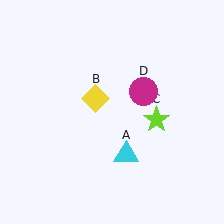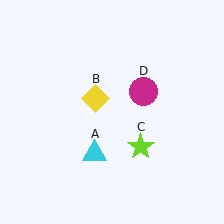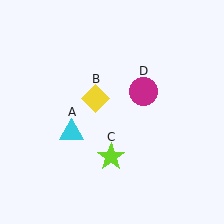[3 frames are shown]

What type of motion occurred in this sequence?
The cyan triangle (object A), lime star (object C) rotated clockwise around the center of the scene.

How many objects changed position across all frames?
2 objects changed position: cyan triangle (object A), lime star (object C).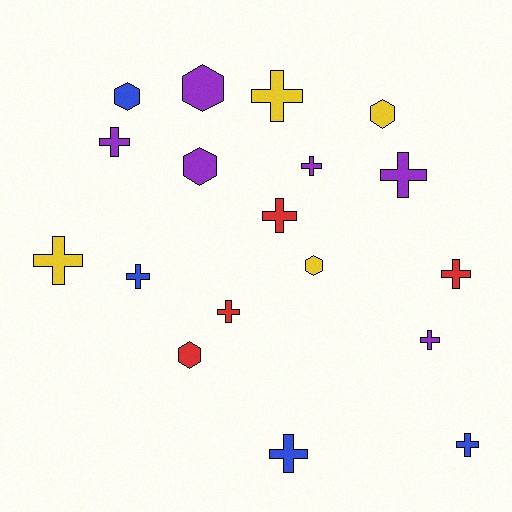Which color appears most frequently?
Purple, with 6 objects.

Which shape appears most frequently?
Cross, with 12 objects.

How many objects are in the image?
There are 18 objects.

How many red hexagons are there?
There is 1 red hexagon.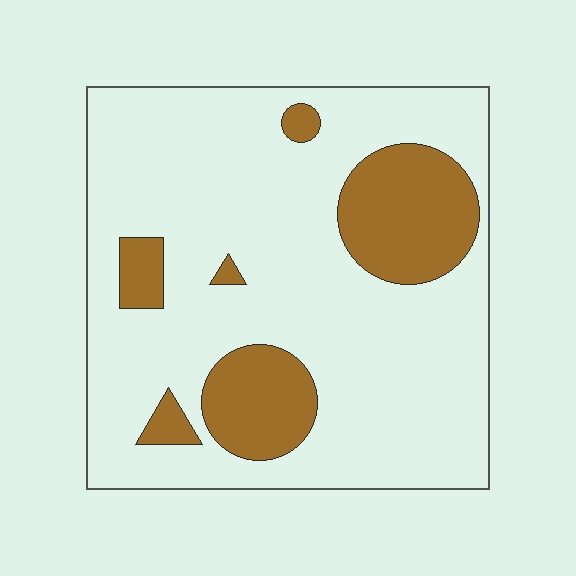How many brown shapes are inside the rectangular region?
6.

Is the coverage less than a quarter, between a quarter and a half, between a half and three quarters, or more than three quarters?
Less than a quarter.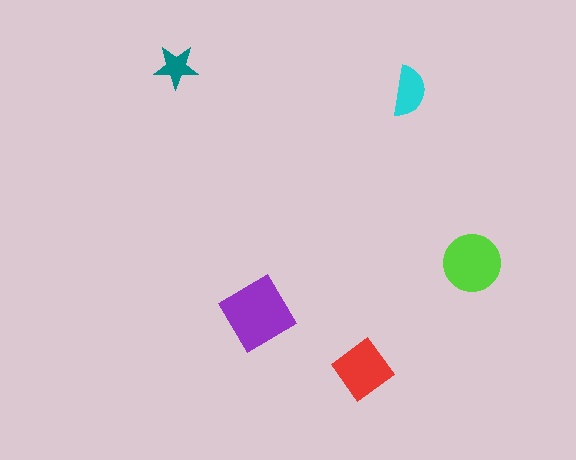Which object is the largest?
The purple diamond.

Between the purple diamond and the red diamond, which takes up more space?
The purple diamond.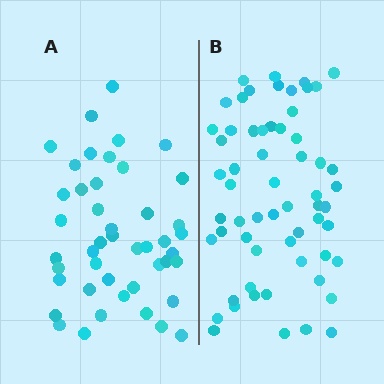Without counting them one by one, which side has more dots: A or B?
Region B (the right region) has more dots.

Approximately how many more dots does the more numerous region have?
Region B has approximately 15 more dots than region A.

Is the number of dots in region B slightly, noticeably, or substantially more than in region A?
Region B has noticeably more, but not dramatically so. The ratio is roughly 1.3 to 1.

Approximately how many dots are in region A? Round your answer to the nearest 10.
About 40 dots. (The exact count is 45, which rounds to 40.)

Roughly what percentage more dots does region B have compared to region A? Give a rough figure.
About 35% more.